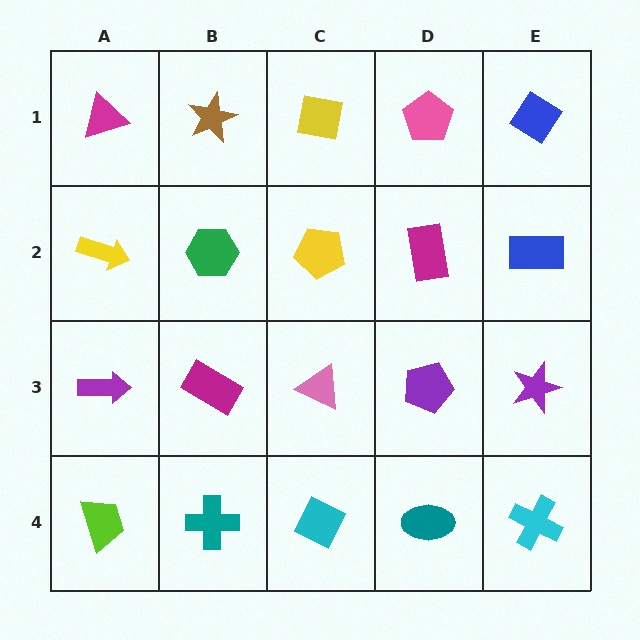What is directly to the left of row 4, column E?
A teal ellipse.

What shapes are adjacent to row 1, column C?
A yellow pentagon (row 2, column C), a brown star (row 1, column B), a pink pentagon (row 1, column D).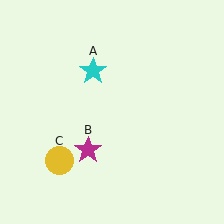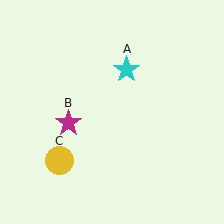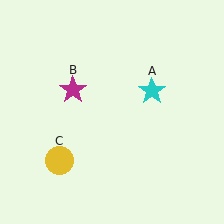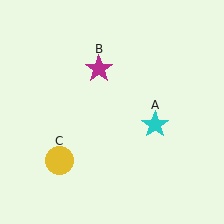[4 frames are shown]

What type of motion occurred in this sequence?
The cyan star (object A), magenta star (object B) rotated clockwise around the center of the scene.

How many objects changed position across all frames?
2 objects changed position: cyan star (object A), magenta star (object B).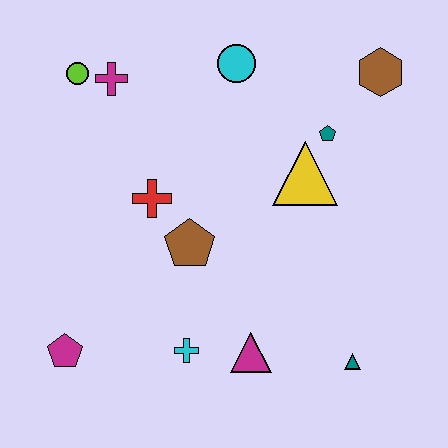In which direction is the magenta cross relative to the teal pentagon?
The magenta cross is to the left of the teal pentagon.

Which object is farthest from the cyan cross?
The brown hexagon is farthest from the cyan cross.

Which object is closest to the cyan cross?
The magenta triangle is closest to the cyan cross.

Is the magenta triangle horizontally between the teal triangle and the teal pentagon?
No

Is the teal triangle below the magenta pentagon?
Yes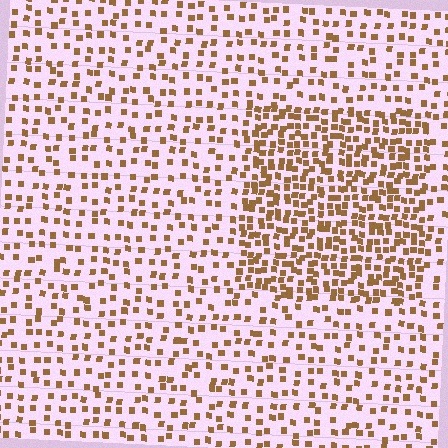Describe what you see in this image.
The image contains small brown elements arranged at two different densities. A rectangle-shaped region is visible where the elements are more densely packed than the surrounding area.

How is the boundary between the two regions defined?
The boundary is defined by a change in element density (approximately 2.1x ratio). All elements are the same color, size, and shape.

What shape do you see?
I see a rectangle.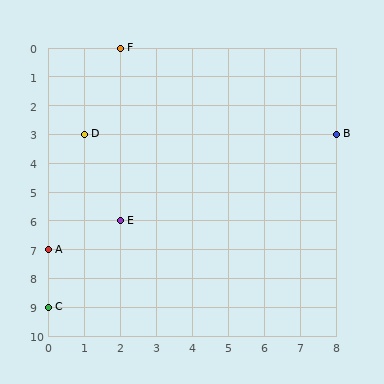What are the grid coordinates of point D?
Point D is at grid coordinates (1, 3).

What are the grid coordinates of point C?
Point C is at grid coordinates (0, 9).